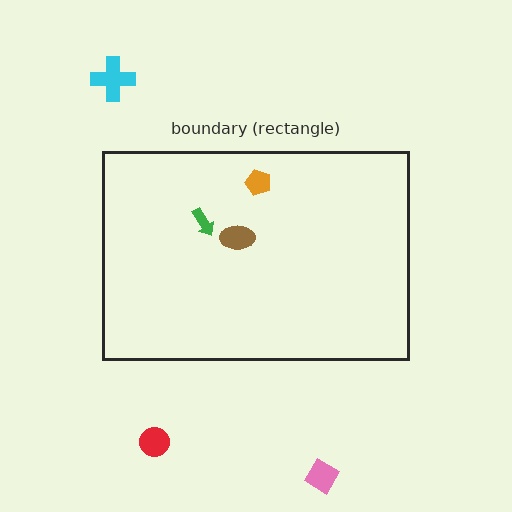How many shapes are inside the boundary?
3 inside, 3 outside.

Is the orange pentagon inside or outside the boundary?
Inside.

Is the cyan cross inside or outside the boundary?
Outside.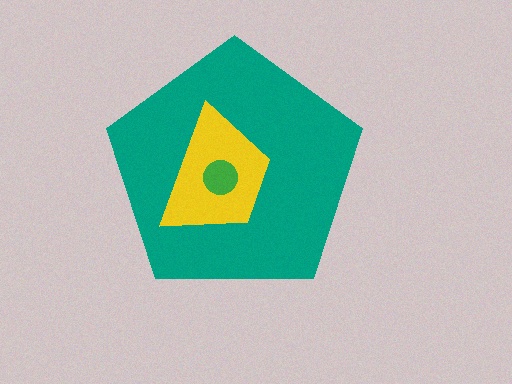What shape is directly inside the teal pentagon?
The yellow trapezoid.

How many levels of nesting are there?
3.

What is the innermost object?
The green circle.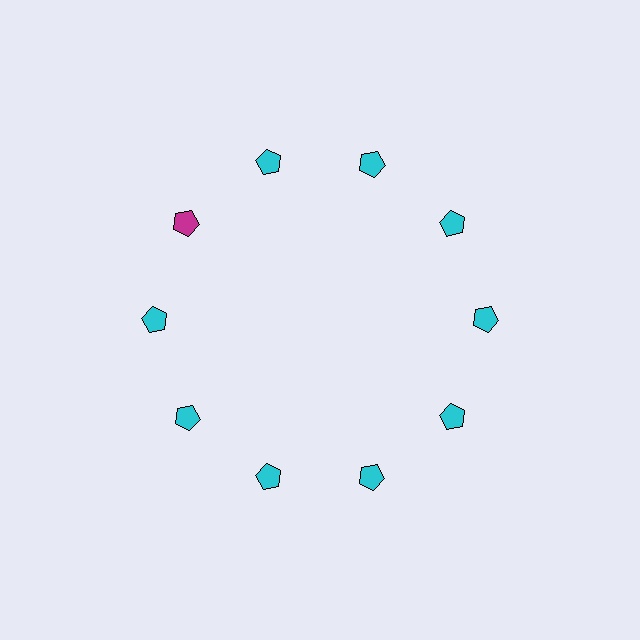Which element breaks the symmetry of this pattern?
The magenta pentagon at roughly the 10 o'clock position breaks the symmetry. All other shapes are cyan pentagons.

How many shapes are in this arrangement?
There are 10 shapes arranged in a ring pattern.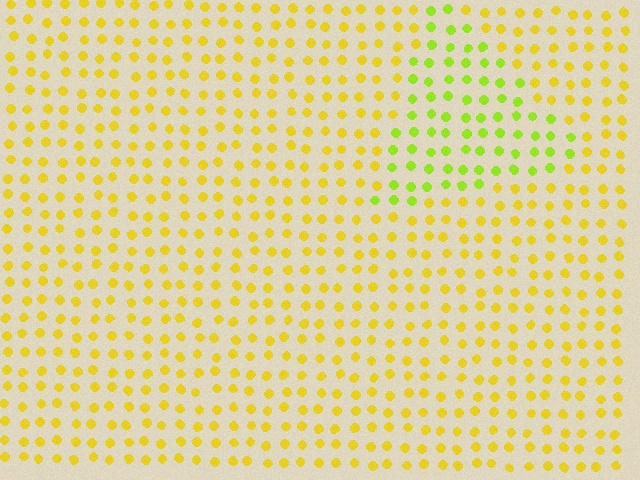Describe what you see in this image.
The image is filled with small yellow elements in a uniform arrangement. A triangle-shaped region is visible where the elements are tinted to a slightly different hue, forming a subtle color boundary.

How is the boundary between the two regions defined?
The boundary is defined purely by a slight shift in hue (about 32 degrees). Spacing, size, and orientation are identical on both sides.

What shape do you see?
I see a triangle.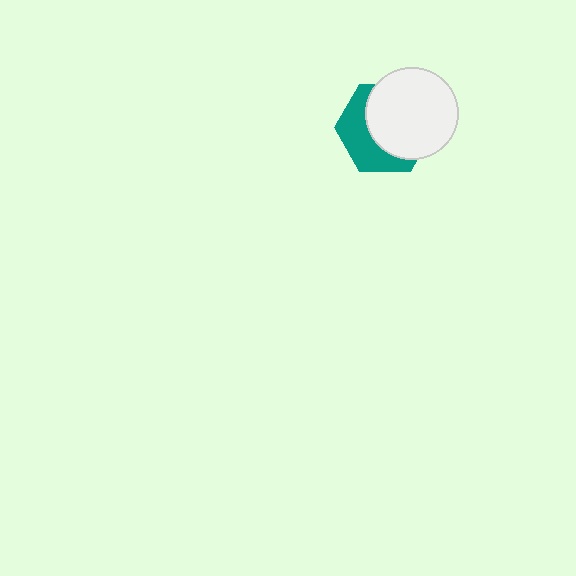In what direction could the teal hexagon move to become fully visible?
The teal hexagon could move toward the lower-left. That would shift it out from behind the white circle entirely.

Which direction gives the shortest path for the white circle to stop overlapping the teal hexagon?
Moving toward the upper-right gives the shortest separation.